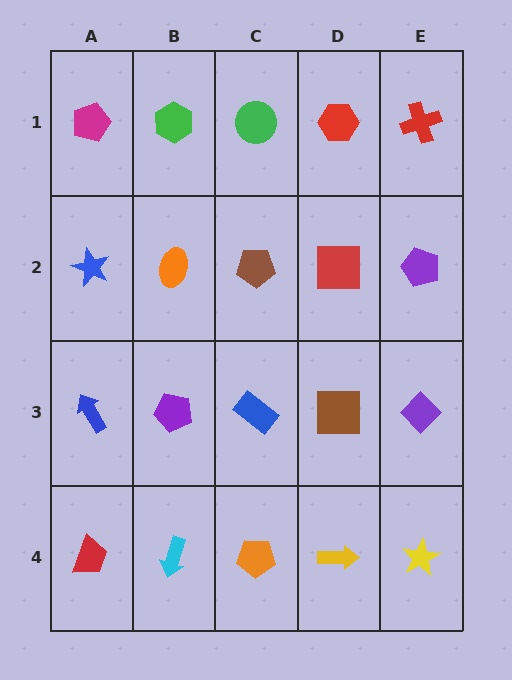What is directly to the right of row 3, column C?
A brown square.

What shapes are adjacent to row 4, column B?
A purple pentagon (row 3, column B), a red trapezoid (row 4, column A), an orange pentagon (row 4, column C).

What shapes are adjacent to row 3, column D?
A red square (row 2, column D), a yellow arrow (row 4, column D), a blue rectangle (row 3, column C), a purple diamond (row 3, column E).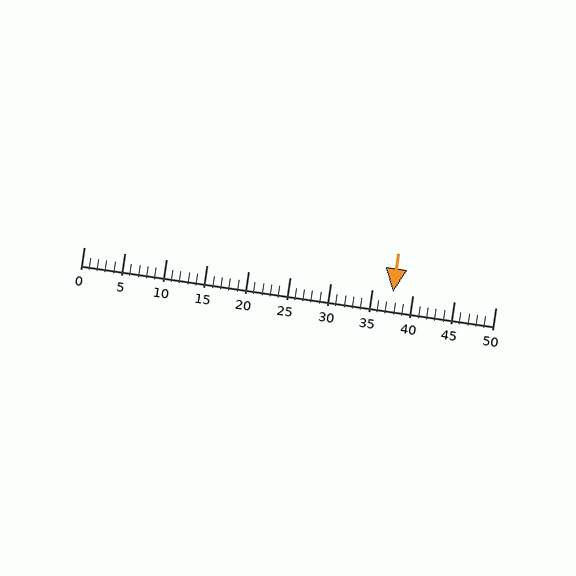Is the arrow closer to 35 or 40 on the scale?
The arrow is closer to 40.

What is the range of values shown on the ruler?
The ruler shows values from 0 to 50.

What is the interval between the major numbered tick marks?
The major tick marks are spaced 5 units apart.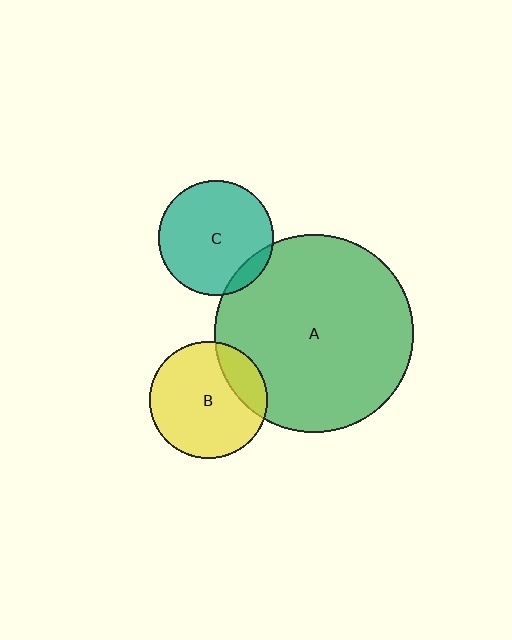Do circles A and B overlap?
Yes.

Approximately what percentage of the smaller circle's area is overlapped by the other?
Approximately 20%.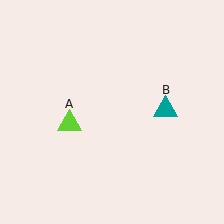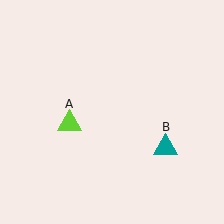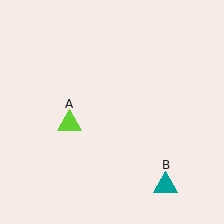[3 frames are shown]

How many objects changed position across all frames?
1 object changed position: teal triangle (object B).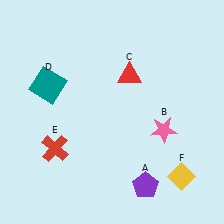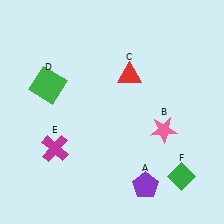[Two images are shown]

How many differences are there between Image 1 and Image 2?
There are 3 differences between the two images.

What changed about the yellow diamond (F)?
In Image 1, F is yellow. In Image 2, it changed to green.